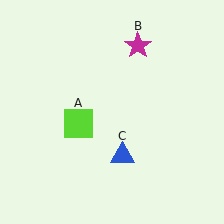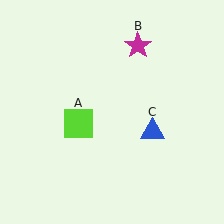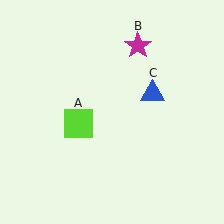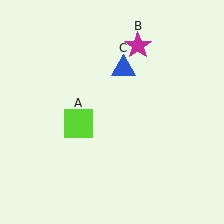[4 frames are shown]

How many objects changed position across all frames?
1 object changed position: blue triangle (object C).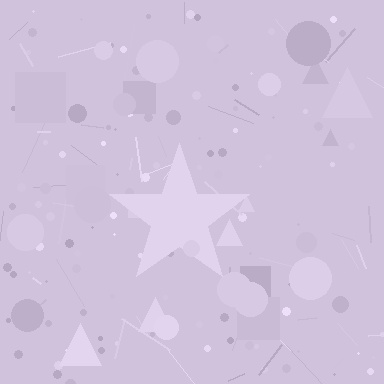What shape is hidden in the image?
A star is hidden in the image.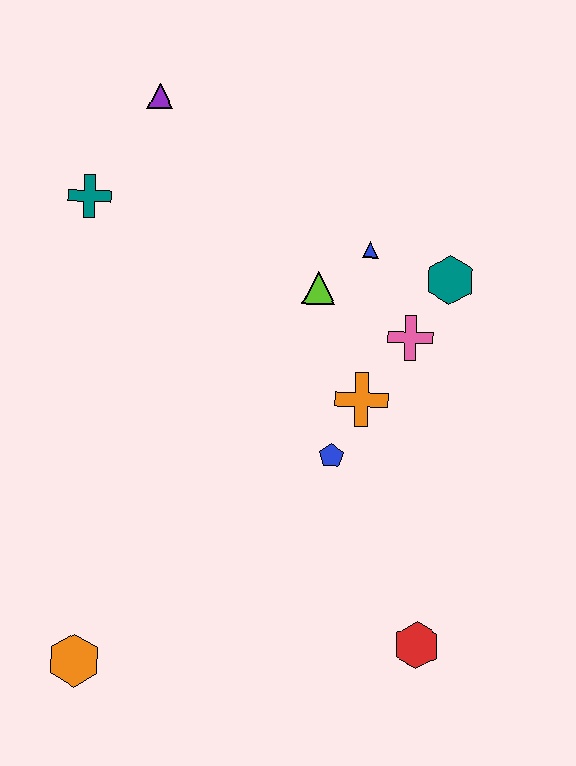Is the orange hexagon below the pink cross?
Yes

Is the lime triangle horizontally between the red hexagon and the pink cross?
No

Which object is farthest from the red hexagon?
The purple triangle is farthest from the red hexagon.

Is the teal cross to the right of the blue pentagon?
No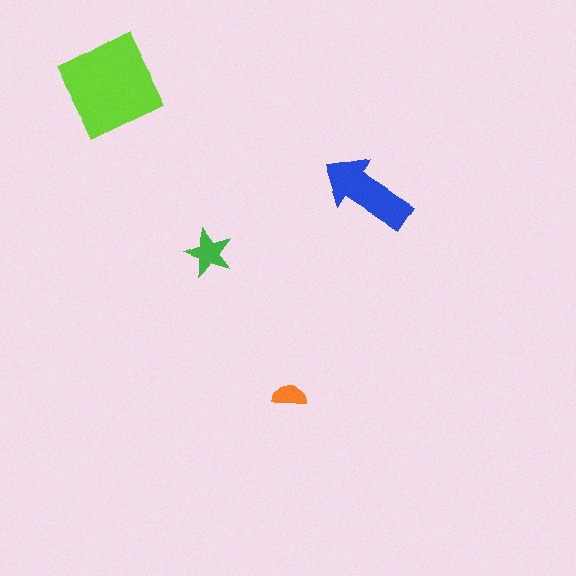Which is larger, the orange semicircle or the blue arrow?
The blue arrow.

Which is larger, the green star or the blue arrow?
The blue arrow.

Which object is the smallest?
The orange semicircle.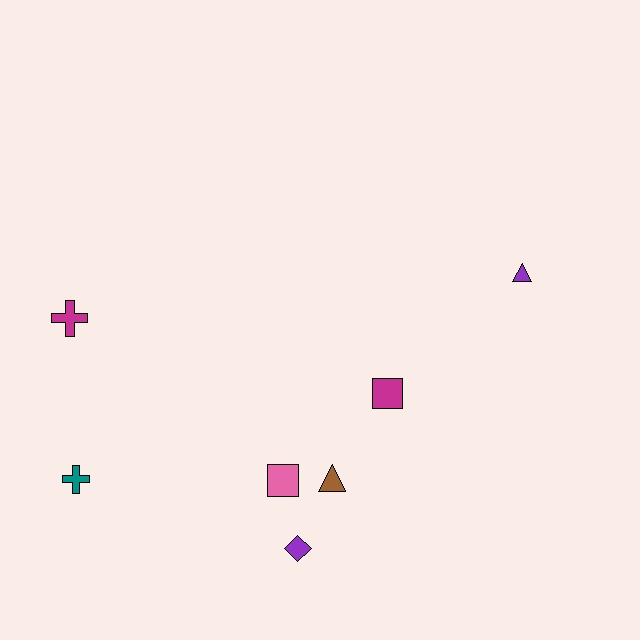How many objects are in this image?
There are 7 objects.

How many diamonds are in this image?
There is 1 diamond.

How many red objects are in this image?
There are no red objects.